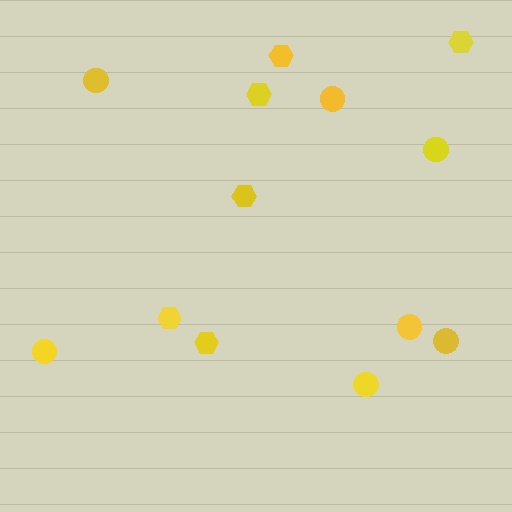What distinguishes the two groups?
There are 2 groups: one group of circles (7) and one group of hexagons (6).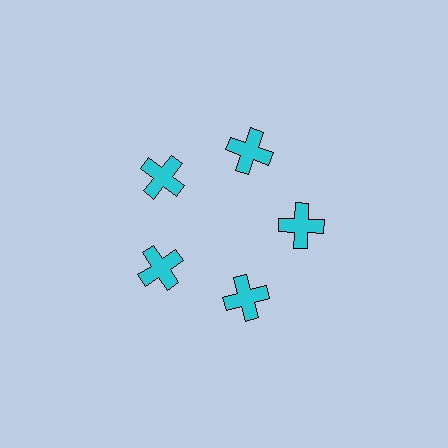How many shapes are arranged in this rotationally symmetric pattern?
There are 5 shapes, arranged in 5 groups of 1.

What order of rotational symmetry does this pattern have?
This pattern has 5-fold rotational symmetry.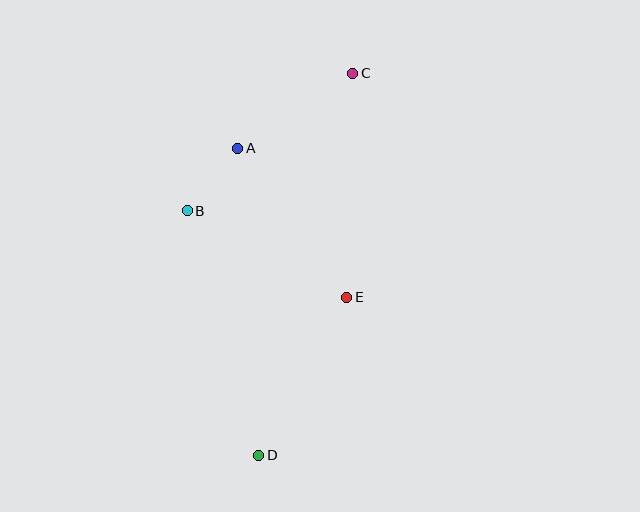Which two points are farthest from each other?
Points C and D are farthest from each other.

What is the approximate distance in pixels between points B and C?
The distance between B and C is approximately 215 pixels.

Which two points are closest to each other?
Points A and B are closest to each other.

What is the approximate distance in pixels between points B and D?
The distance between B and D is approximately 255 pixels.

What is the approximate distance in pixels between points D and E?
The distance between D and E is approximately 181 pixels.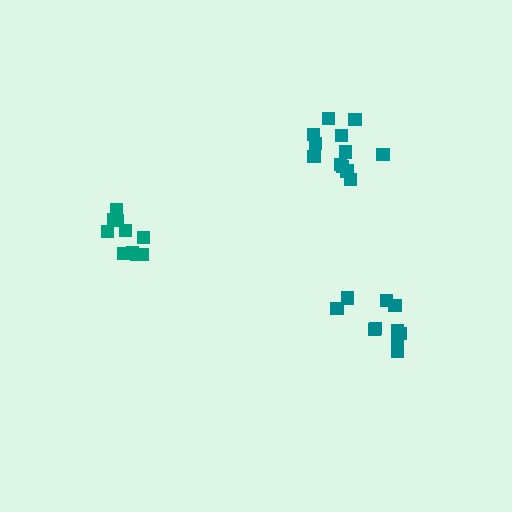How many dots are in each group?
Group 1: 11 dots, Group 2: 10 dots, Group 3: 12 dots (33 total).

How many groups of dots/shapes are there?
There are 3 groups.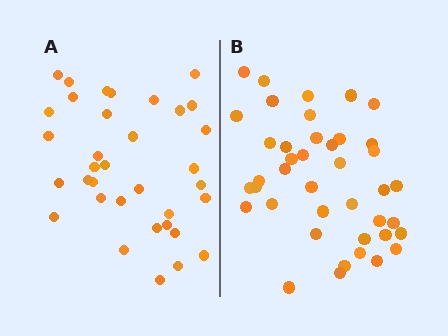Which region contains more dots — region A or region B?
Region B (the right region) has more dots.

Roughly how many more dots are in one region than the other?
Region B has about 6 more dots than region A.